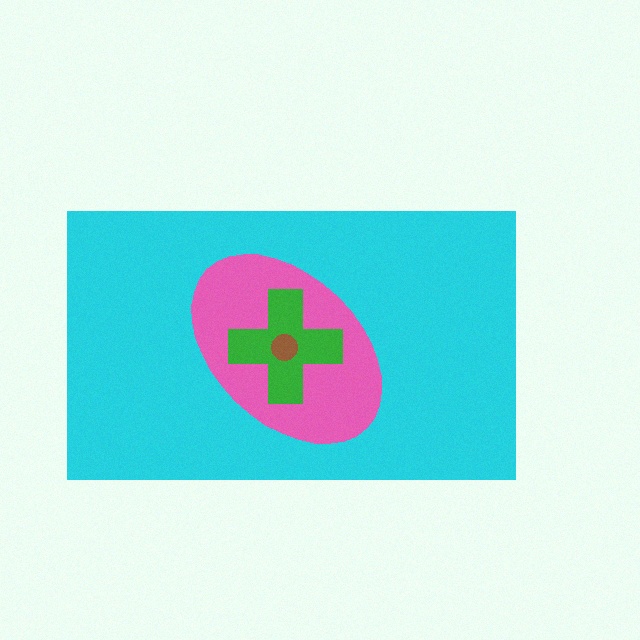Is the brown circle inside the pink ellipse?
Yes.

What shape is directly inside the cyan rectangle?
The pink ellipse.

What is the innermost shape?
The brown circle.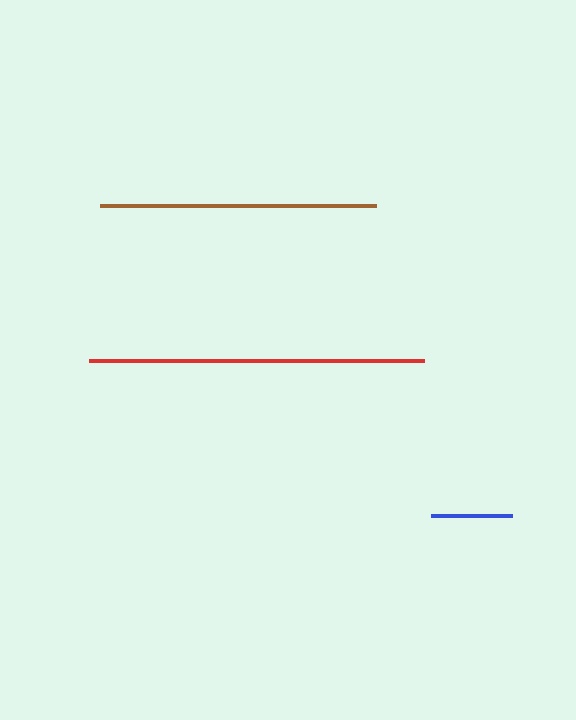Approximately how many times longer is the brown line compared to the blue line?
The brown line is approximately 3.4 times the length of the blue line.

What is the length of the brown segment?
The brown segment is approximately 276 pixels long.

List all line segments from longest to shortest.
From longest to shortest: red, brown, blue.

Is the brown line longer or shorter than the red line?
The red line is longer than the brown line.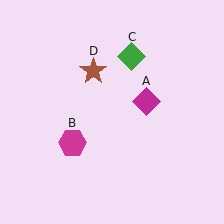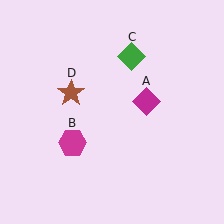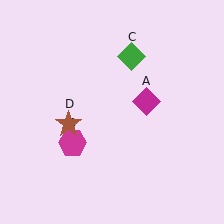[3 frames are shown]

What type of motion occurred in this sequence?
The brown star (object D) rotated counterclockwise around the center of the scene.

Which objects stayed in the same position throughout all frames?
Magenta diamond (object A) and magenta hexagon (object B) and green diamond (object C) remained stationary.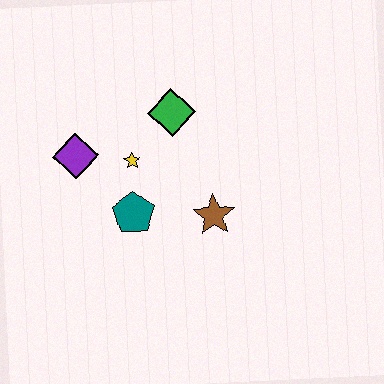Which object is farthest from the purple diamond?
The brown star is farthest from the purple diamond.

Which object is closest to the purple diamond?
The yellow star is closest to the purple diamond.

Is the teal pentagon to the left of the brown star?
Yes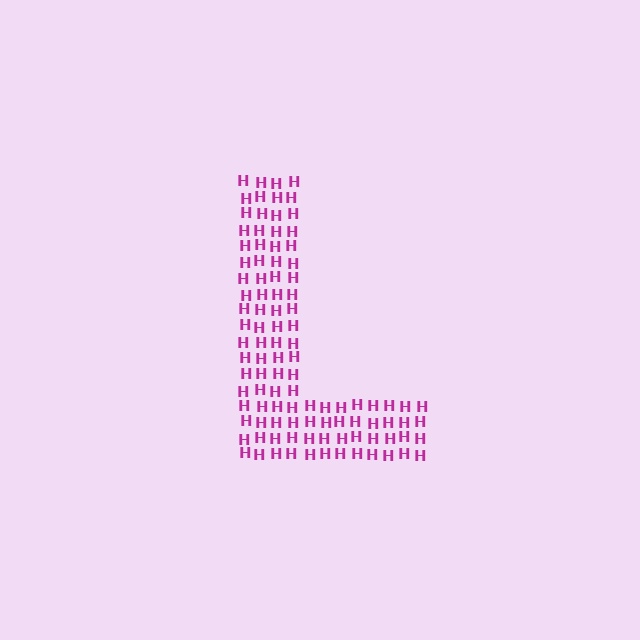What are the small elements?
The small elements are letter H's.